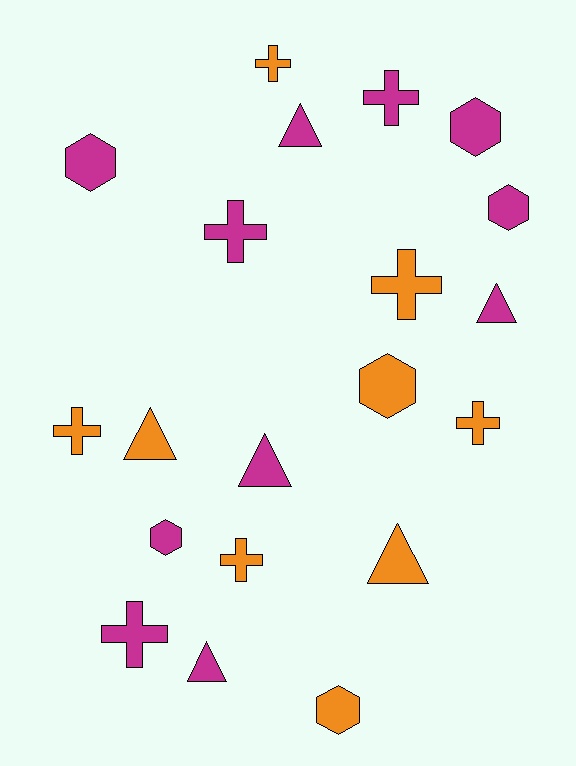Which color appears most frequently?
Magenta, with 11 objects.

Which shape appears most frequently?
Cross, with 8 objects.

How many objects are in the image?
There are 20 objects.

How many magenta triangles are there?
There are 4 magenta triangles.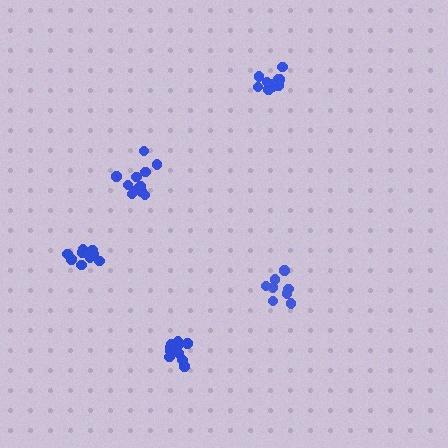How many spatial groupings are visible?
There are 5 spatial groupings.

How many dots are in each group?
Group 1: 10 dots, Group 2: 11 dots, Group 3: 9 dots, Group 4: 10 dots, Group 5: 10 dots (50 total).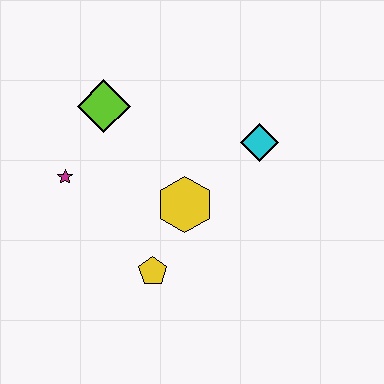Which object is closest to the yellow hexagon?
The yellow pentagon is closest to the yellow hexagon.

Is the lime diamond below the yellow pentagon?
No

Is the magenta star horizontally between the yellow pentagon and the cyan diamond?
No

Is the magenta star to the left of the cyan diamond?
Yes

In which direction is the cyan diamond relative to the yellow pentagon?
The cyan diamond is above the yellow pentagon.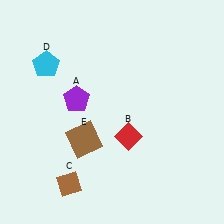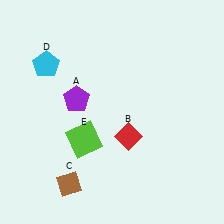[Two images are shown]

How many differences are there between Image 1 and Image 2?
There is 1 difference between the two images.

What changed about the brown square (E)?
In Image 1, E is brown. In Image 2, it changed to lime.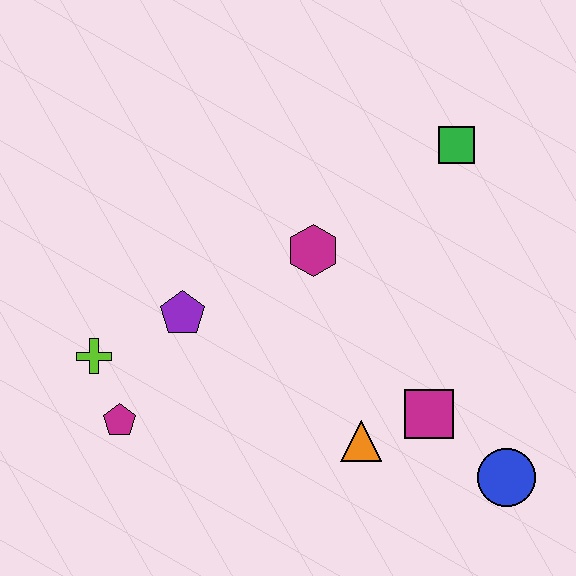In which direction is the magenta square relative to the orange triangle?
The magenta square is to the right of the orange triangle.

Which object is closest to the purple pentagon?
The lime cross is closest to the purple pentagon.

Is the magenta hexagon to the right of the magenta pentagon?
Yes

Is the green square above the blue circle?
Yes